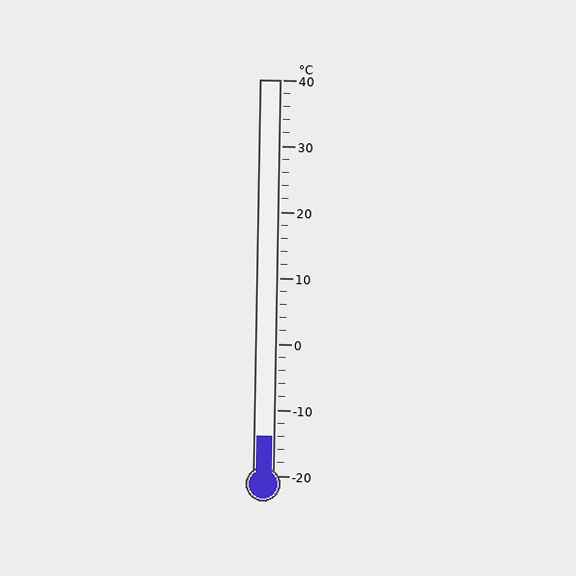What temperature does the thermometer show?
The thermometer shows approximately -14°C.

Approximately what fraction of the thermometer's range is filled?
The thermometer is filled to approximately 10% of its range.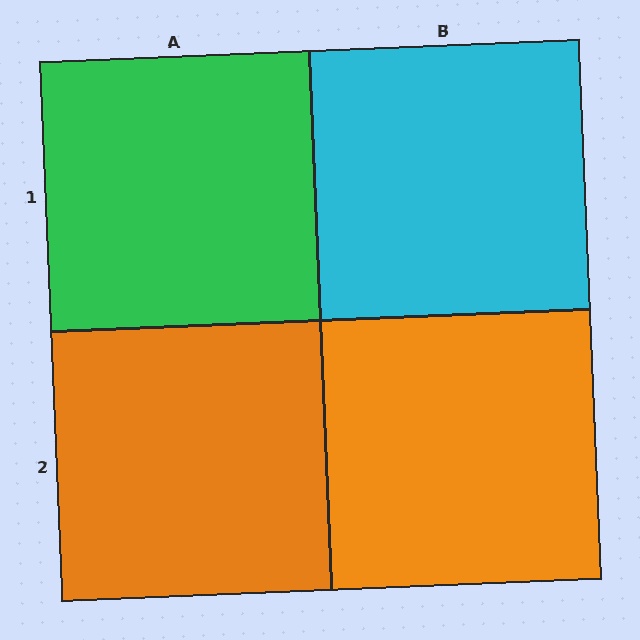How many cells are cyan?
1 cell is cyan.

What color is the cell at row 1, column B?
Cyan.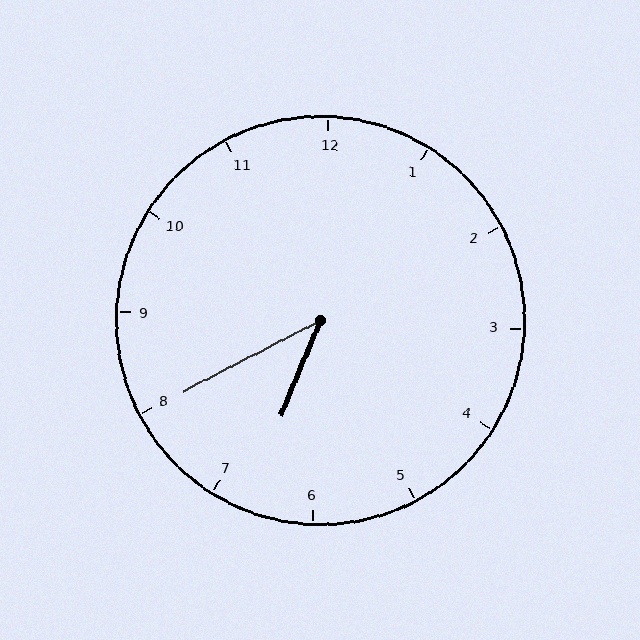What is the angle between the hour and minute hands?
Approximately 40 degrees.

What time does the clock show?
6:40.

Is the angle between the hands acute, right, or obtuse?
It is acute.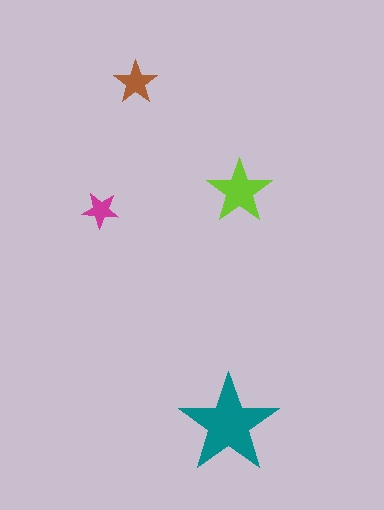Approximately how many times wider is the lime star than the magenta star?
About 2 times wider.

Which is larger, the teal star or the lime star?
The teal one.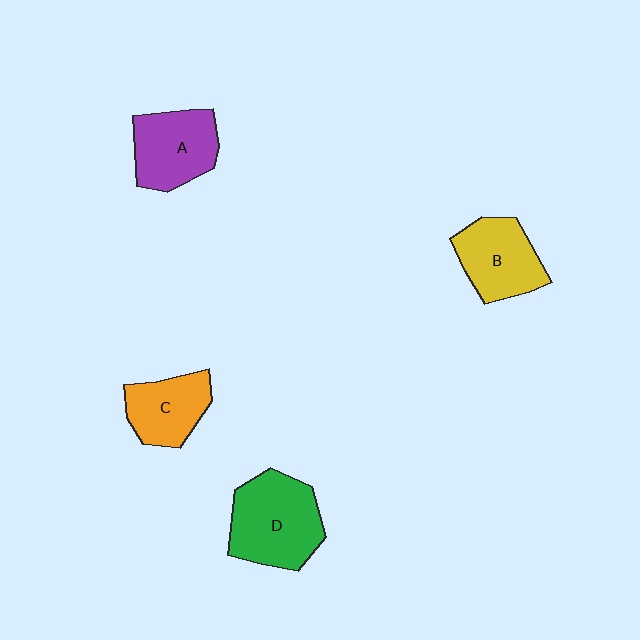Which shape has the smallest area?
Shape C (orange).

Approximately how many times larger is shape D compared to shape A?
Approximately 1.3 times.